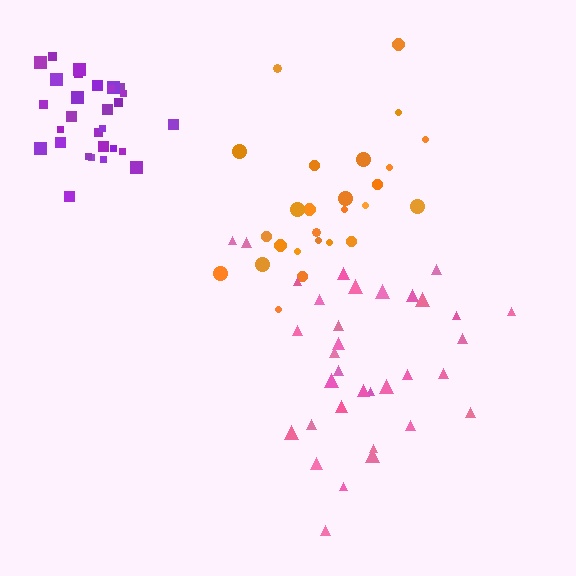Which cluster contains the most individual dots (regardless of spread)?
Pink (34).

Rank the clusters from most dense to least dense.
purple, pink, orange.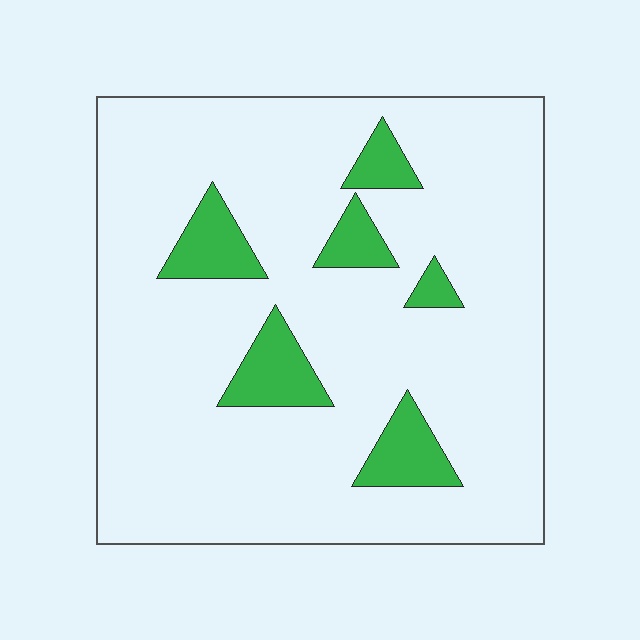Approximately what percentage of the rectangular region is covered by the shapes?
Approximately 15%.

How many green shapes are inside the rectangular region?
6.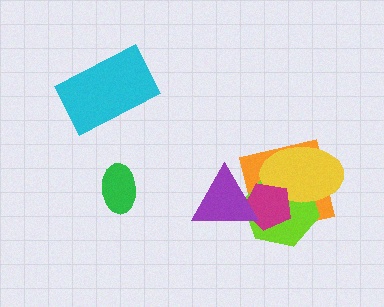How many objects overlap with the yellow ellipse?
3 objects overlap with the yellow ellipse.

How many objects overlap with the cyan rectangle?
0 objects overlap with the cyan rectangle.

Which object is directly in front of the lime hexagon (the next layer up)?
The yellow ellipse is directly in front of the lime hexagon.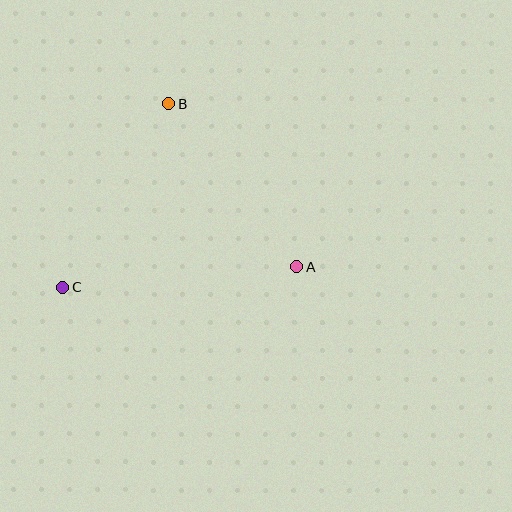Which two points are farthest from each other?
Points A and C are farthest from each other.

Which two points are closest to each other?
Points A and B are closest to each other.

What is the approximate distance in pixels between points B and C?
The distance between B and C is approximately 212 pixels.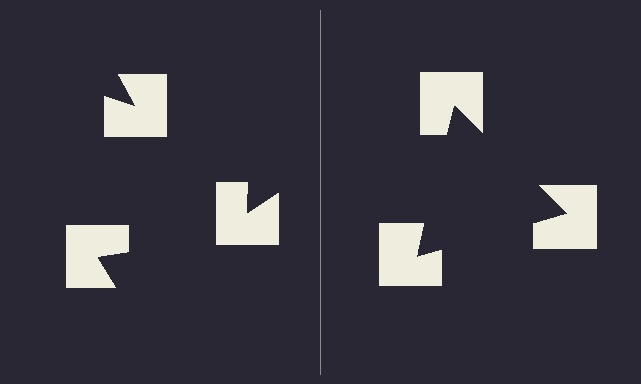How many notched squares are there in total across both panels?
6 — 3 on each side.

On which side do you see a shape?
An illusory triangle appears on the right side. On the left side the wedge cuts are rotated, so no coherent shape forms.